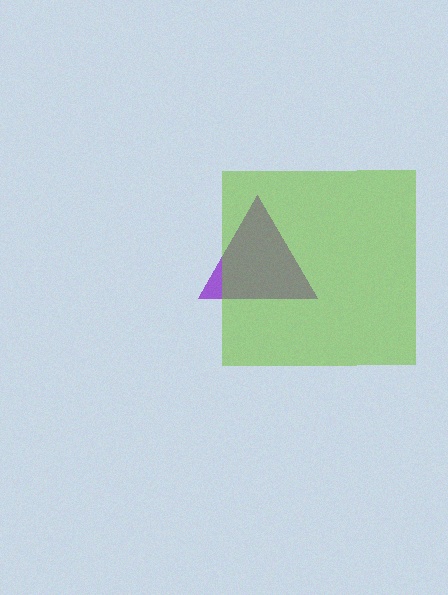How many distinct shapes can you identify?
There are 2 distinct shapes: a purple triangle, a lime square.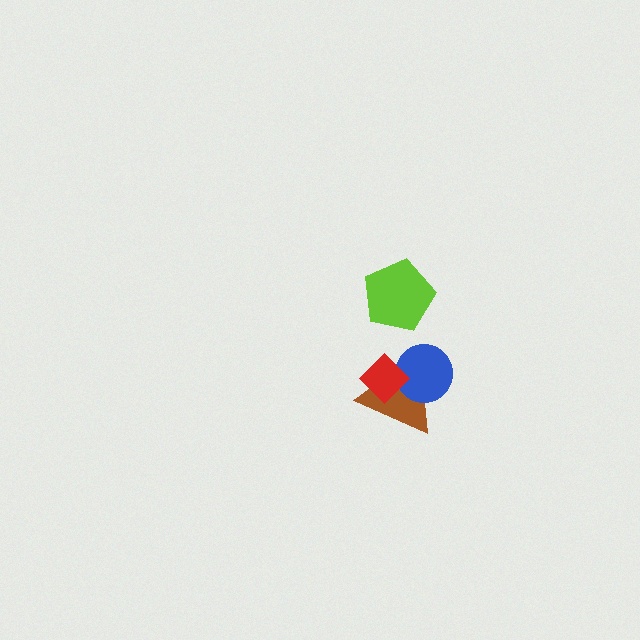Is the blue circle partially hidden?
Yes, it is partially covered by another shape.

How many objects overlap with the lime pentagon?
0 objects overlap with the lime pentagon.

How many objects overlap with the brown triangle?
2 objects overlap with the brown triangle.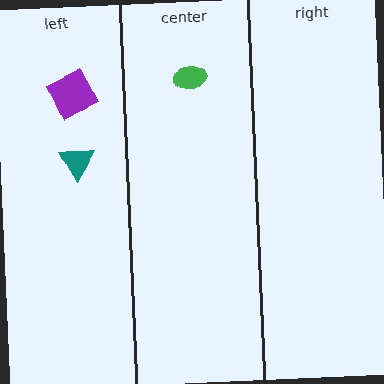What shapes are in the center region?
The green ellipse.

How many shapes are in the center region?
1.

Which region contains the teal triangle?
The left region.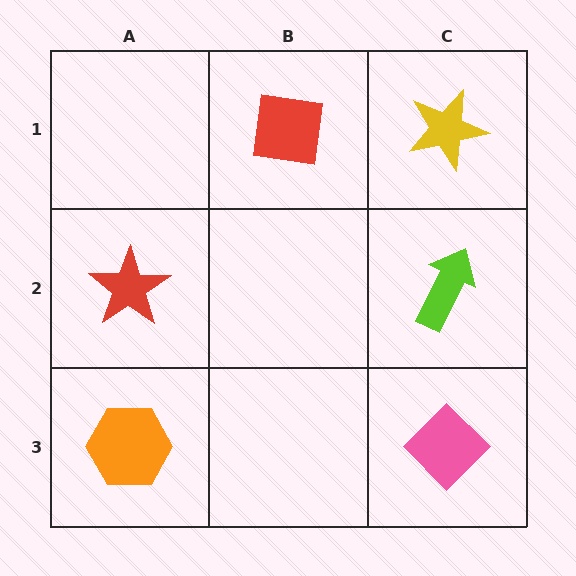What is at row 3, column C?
A pink diamond.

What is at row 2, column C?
A lime arrow.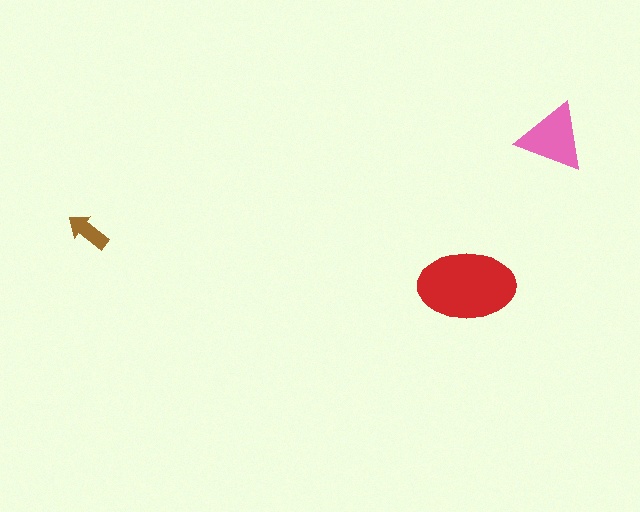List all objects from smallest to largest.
The brown arrow, the pink triangle, the red ellipse.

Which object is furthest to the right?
The pink triangle is rightmost.